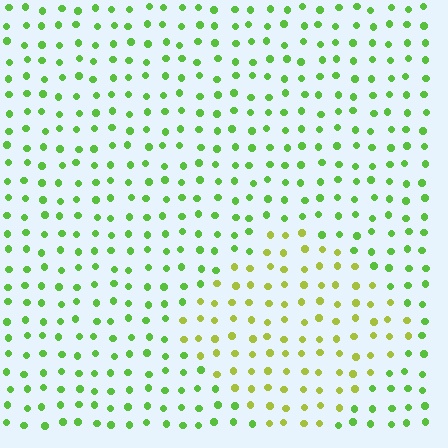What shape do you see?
I see a diamond.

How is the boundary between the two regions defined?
The boundary is defined purely by a slight shift in hue (about 34 degrees). Spacing, size, and orientation are identical on both sides.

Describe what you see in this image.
The image is filled with small lime elements in a uniform arrangement. A diamond-shaped region is visible where the elements are tinted to a slightly different hue, forming a subtle color boundary.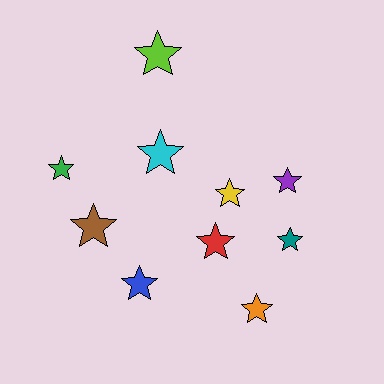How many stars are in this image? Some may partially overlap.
There are 10 stars.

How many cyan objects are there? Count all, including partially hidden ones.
There is 1 cyan object.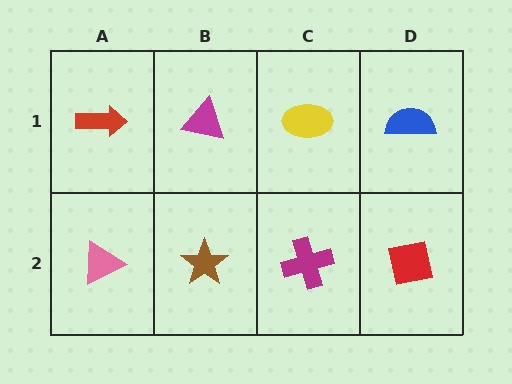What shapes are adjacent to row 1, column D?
A red square (row 2, column D), a yellow ellipse (row 1, column C).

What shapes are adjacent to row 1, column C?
A magenta cross (row 2, column C), a magenta triangle (row 1, column B), a blue semicircle (row 1, column D).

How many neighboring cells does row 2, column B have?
3.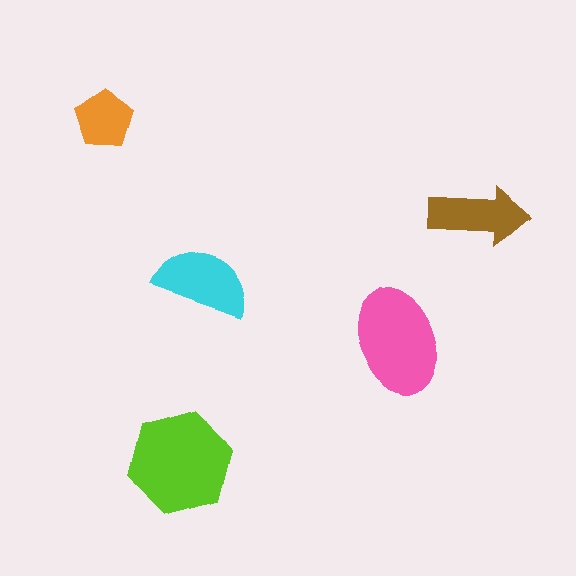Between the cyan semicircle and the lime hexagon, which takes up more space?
The lime hexagon.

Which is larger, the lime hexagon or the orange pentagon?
The lime hexagon.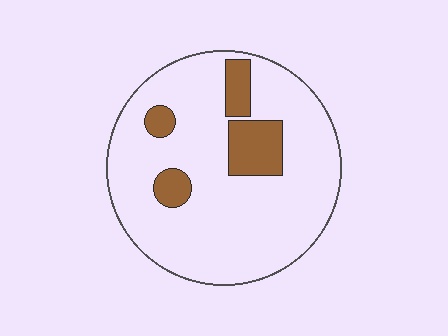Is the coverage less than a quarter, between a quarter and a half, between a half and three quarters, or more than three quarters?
Less than a quarter.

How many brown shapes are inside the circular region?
4.